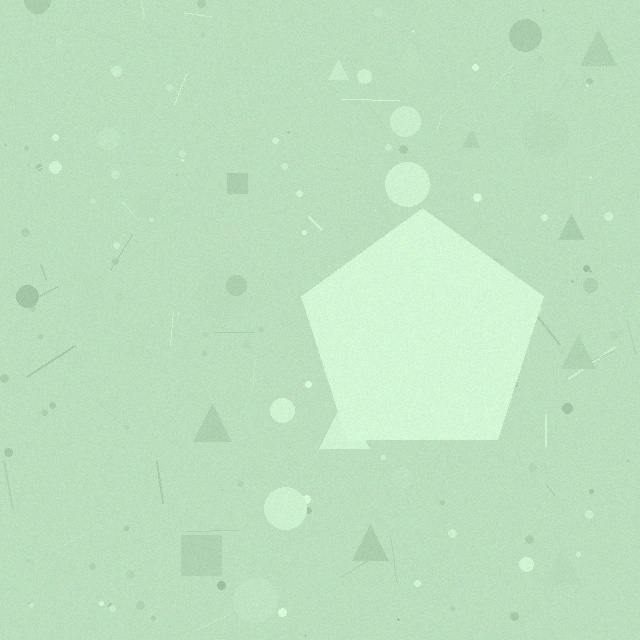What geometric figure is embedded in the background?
A pentagon is embedded in the background.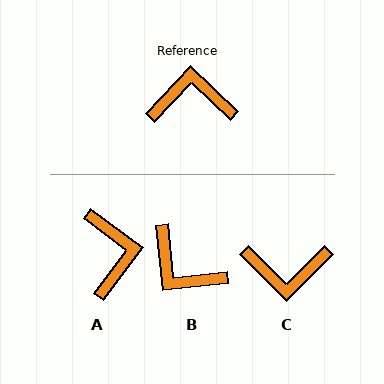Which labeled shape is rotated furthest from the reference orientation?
C, about 179 degrees away.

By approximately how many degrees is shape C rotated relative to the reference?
Approximately 179 degrees counter-clockwise.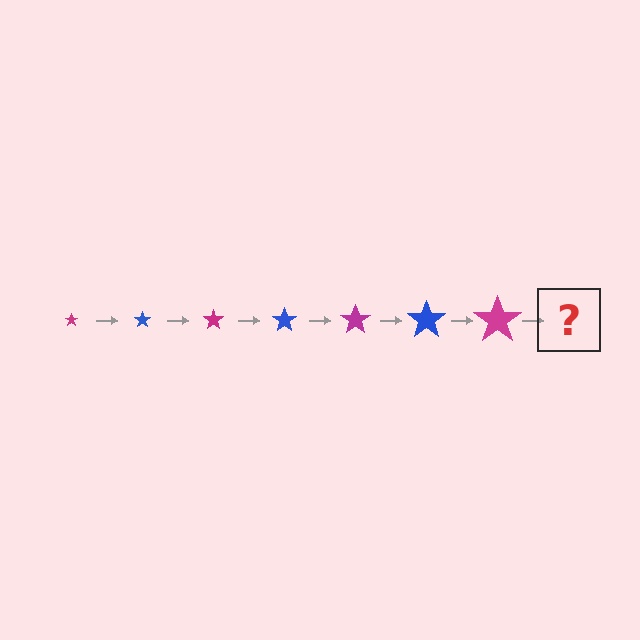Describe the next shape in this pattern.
It should be a blue star, larger than the previous one.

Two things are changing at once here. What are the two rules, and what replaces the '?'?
The two rules are that the star grows larger each step and the color cycles through magenta and blue. The '?' should be a blue star, larger than the previous one.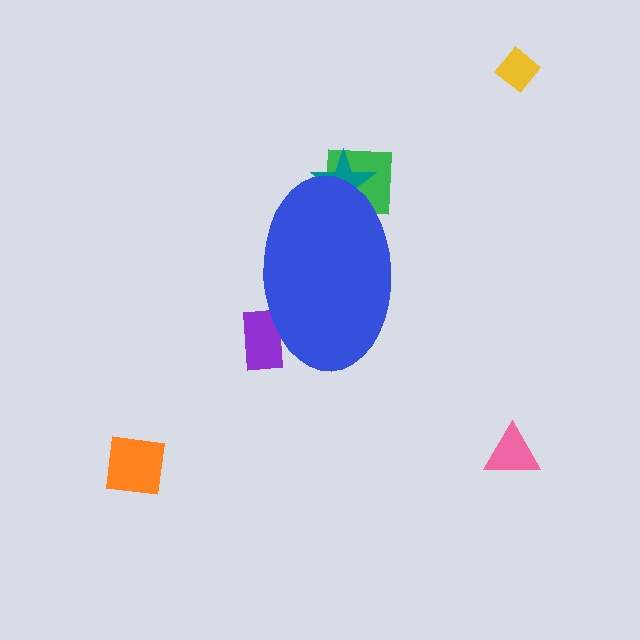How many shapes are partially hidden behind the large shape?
3 shapes are partially hidden.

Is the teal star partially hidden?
Yes, the teal star is partially hidden behind the blue ellipse.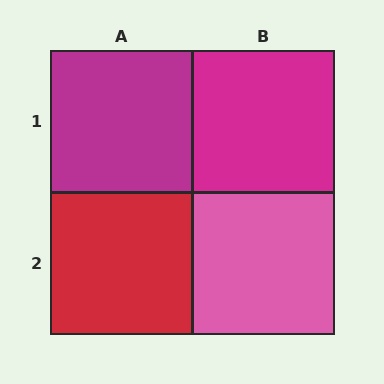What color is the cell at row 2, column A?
Red.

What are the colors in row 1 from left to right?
Magenta, magenta.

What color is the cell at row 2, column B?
Pink.